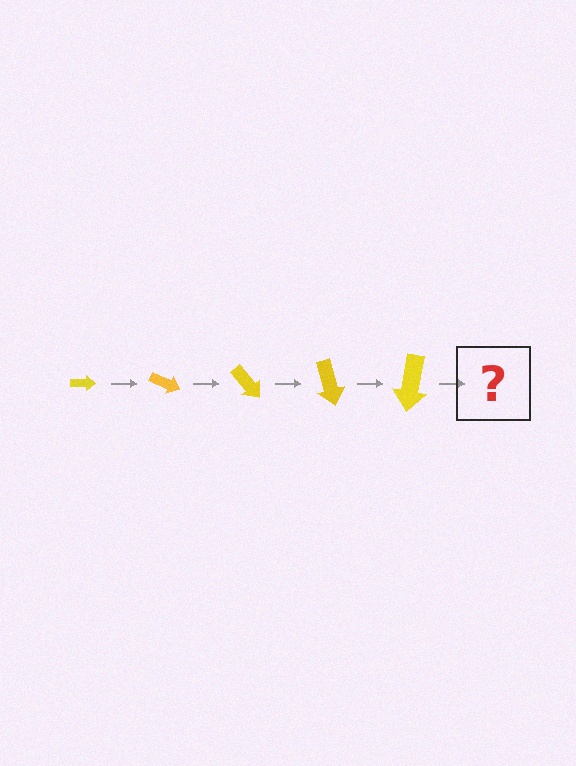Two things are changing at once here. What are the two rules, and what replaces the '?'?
The two rules are that the arrow grows larger each step and it rotates 25 degrees each step. The '?' should be an arrow, larger than the previous one and rotated 125 degrees from the start.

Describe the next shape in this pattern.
It should be an arrow, larger than the previous one and rotated 125 degrees from the start.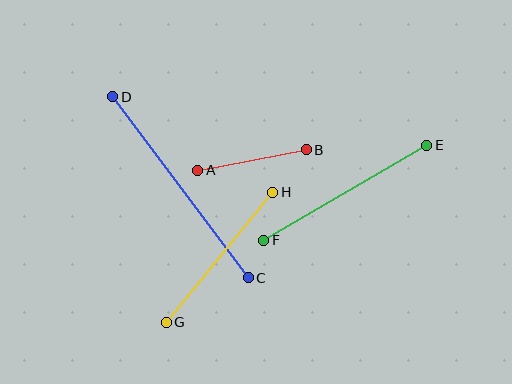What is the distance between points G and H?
The distance is approximately 168 pixels.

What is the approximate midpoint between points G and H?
The midpoint is at approximately (220, 257) pixels.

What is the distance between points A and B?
The distance is approximately 110 pixels.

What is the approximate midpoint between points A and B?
The midpoint is at approximately (252, 160) pixels.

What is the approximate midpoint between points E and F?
The midpoint is at approximately (345, 193) pixels.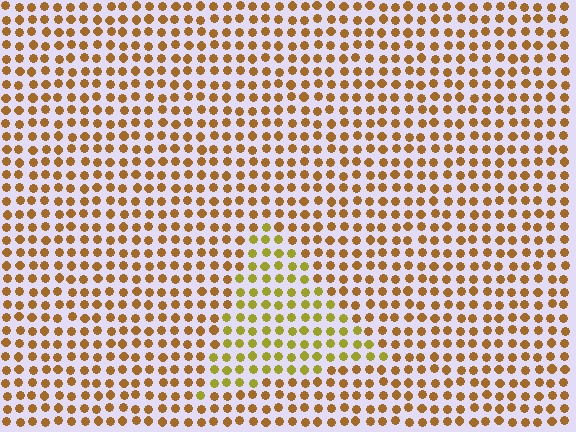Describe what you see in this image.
The image is filled with small brown elements in a uniform arrangement. A triangle-shaped region is visible where the elements are tinted to a slightly different hue, forming a subtle color boundary.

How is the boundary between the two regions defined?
The boundary is defined purely by a slight shift in hue (about 31 degrees). Spacing, size, and orientation are identical on both sides.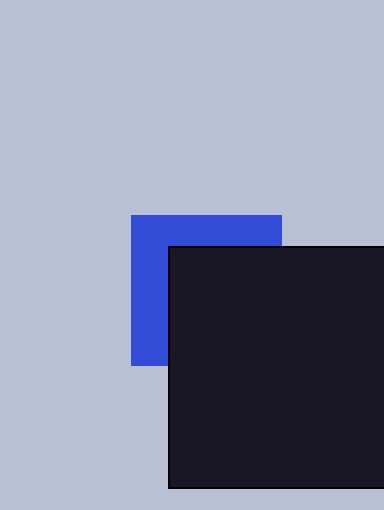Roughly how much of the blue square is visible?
A small part of it is visible (roughly 39%).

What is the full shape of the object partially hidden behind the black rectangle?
The partially hidden object is a blue square.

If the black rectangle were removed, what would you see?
You would see the complete blue square.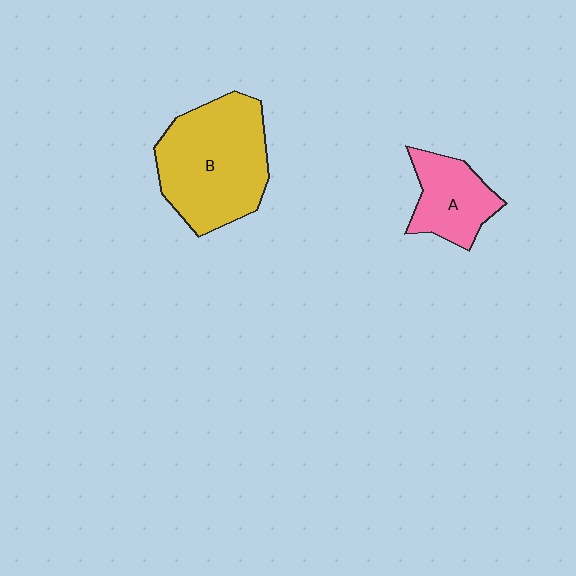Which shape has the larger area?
Shape B (yellow).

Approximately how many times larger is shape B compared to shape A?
Approximately 2.0 times.